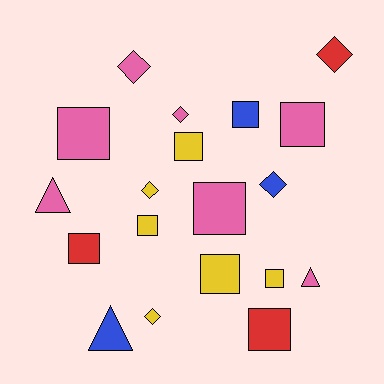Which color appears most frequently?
Pink, with 7 objects.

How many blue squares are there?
There is 1 blue square.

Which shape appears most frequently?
Square, with 10 objects.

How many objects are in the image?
There are 19 objects.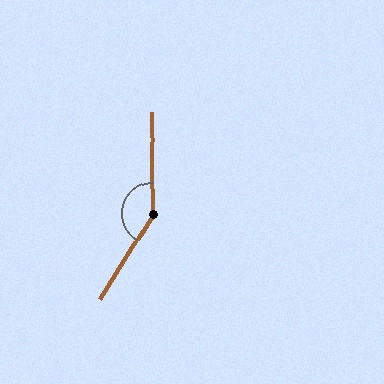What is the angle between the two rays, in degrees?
Approximately 147 degrees.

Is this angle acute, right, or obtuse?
It is obtuse.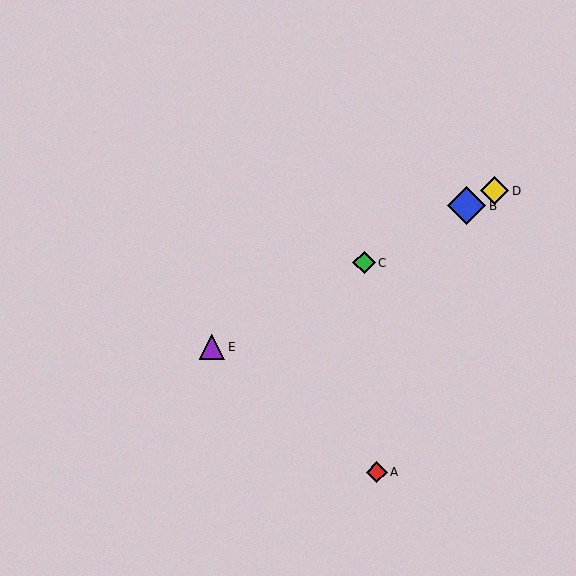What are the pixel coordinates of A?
Object A is at (377, 472).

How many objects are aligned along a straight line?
4 objects (B, C, D, E) are aligned along a straight line.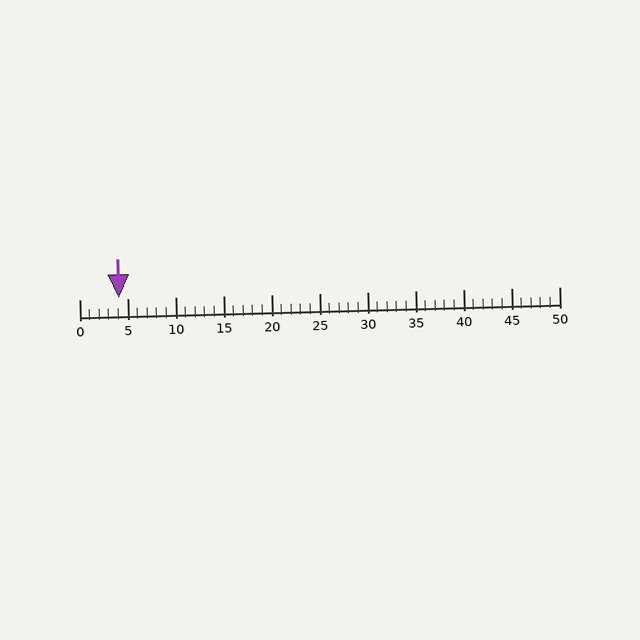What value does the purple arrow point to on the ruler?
The purple arrow points to approximately 4.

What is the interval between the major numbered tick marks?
The major tick marks are spaced 5 units apart.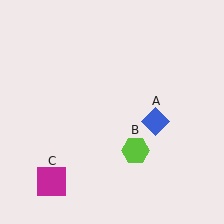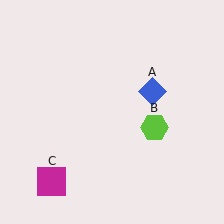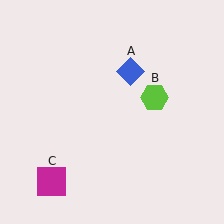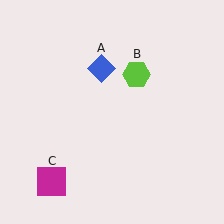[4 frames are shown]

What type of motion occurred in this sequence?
The blue diamond (object A), lime hexagon (object B) rotated counterclockwise around the center of the scene.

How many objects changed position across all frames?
2 objects changed position: blue diamond (object A), lime hexagon (object B).